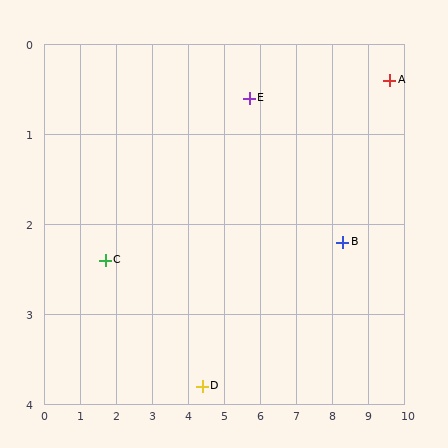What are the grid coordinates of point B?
Point B is at approximately (8.3, 2.2).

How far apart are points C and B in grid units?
Points C and B are about 6.6 grid units apart.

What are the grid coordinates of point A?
Point A is at approximately (9.6, 0.4).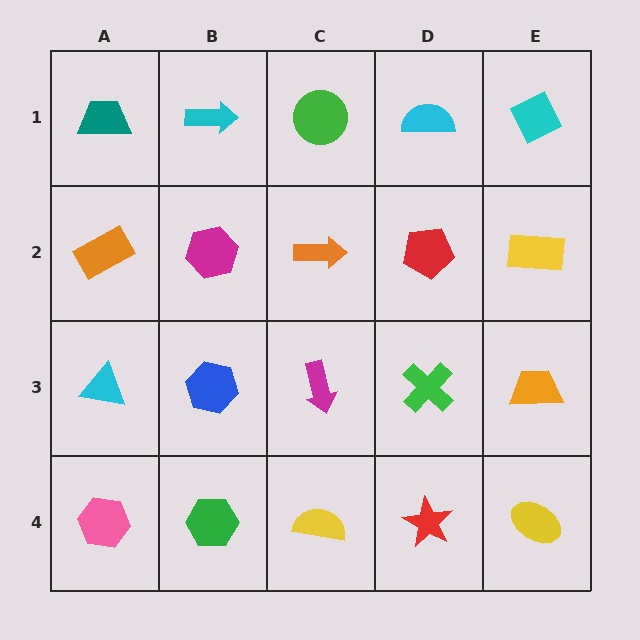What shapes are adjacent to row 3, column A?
An orange rectangle (row 2, column A), a pink hexagon (row 4, column A), a blue hexagon (row 3, column B).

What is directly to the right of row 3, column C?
A green cross.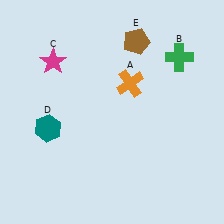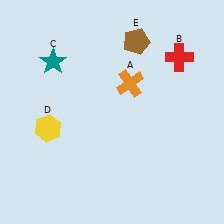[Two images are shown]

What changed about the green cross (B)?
In Image 1, B is green. In Image 2, it changed to red.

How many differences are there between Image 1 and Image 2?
There are 3 differences between the two images.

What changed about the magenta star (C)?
In Image 1, C is magenta. In Image 2, it changed to teal.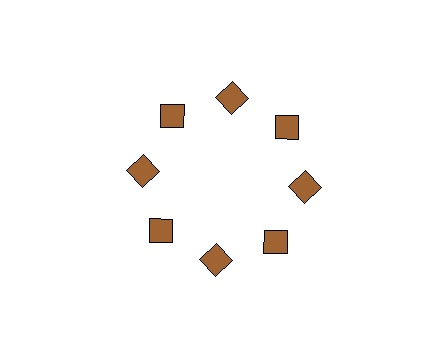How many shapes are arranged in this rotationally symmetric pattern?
There are 8 shapes, arranged in 8 groups of 1.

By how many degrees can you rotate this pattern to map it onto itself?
The pattern maps onto itself every 45 degrees of rotation.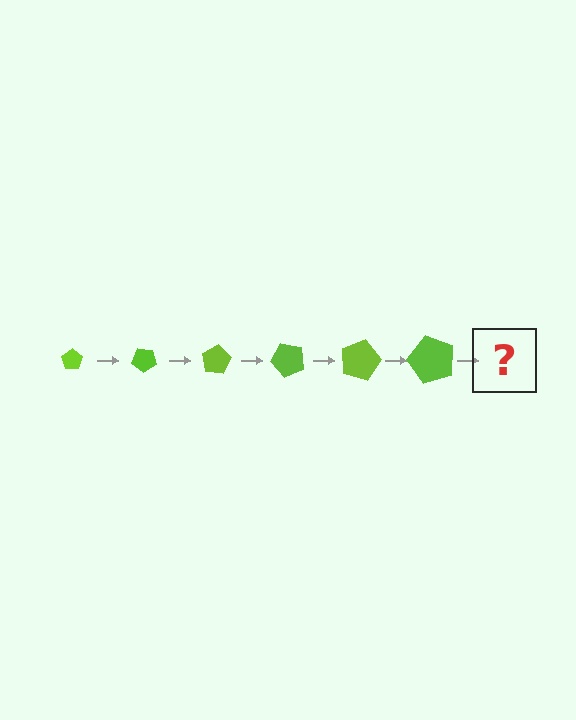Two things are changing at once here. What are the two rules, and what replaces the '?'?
The two rules are that the pentagon grows larger each step and it rotates 40 degrees each step. The '?' should be a pentagon, larger than the previous one and rotated 240 degrees from the start.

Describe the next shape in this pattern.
It should be a pentagon, larger than the previous one and rotated 240 degrees from the start.